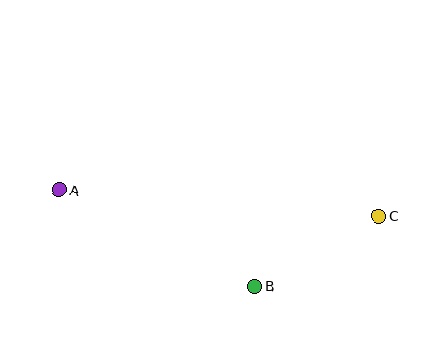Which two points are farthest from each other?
Points A and C are farthest from each other.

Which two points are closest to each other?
Points B and C are closest to each other.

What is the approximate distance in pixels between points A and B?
The distance between A and B is approximately 218 pixels.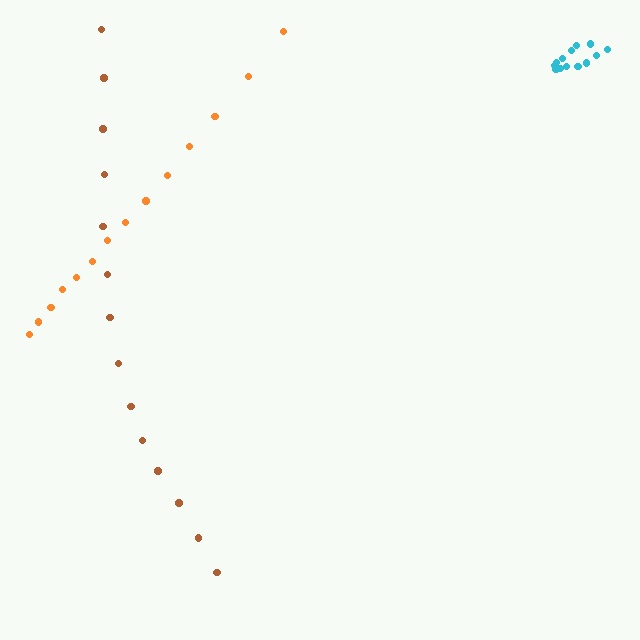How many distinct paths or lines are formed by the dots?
There are 3 distinct paths.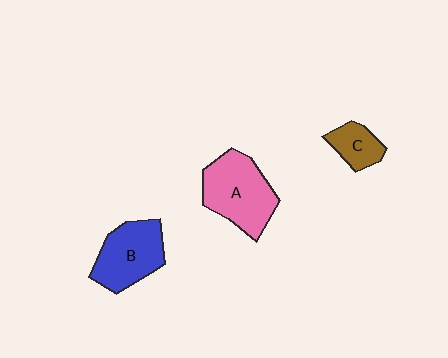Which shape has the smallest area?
Shape C (brown).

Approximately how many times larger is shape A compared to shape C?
Approximately 2.4 times.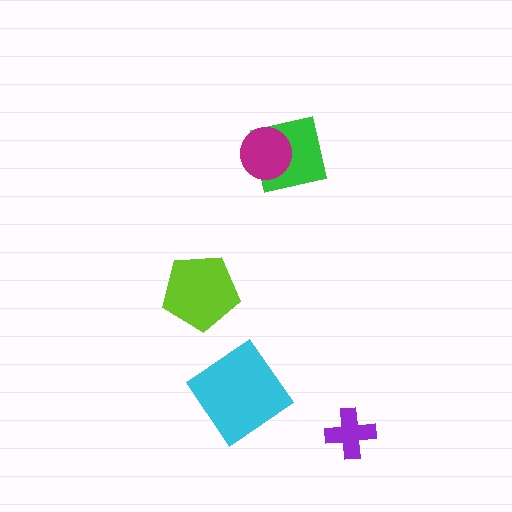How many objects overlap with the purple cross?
0 objects overlap with the purple cross.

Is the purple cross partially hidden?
No, no other shape covers it.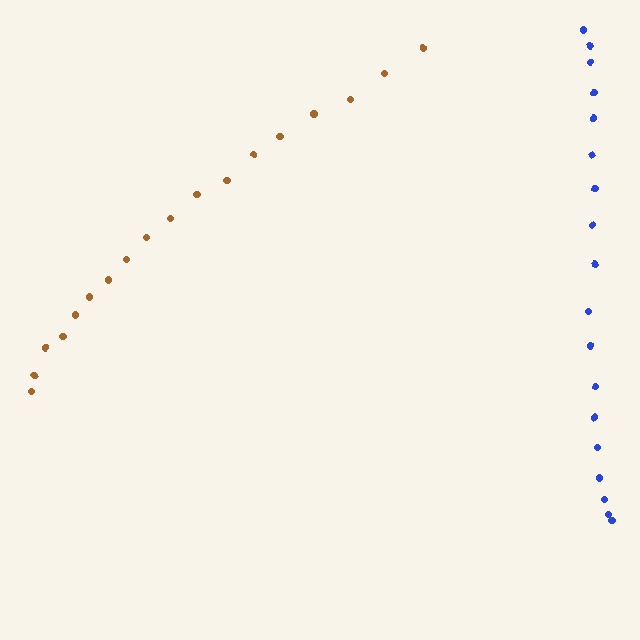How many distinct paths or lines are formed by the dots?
There are 2 distinct paths.